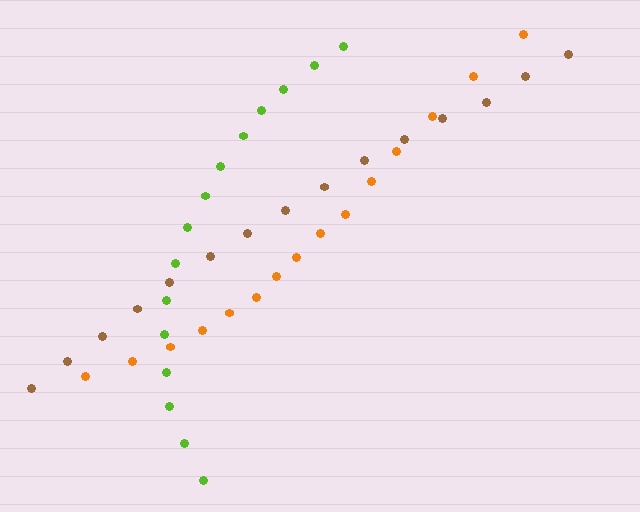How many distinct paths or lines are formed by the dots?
There are 3 distinct paths.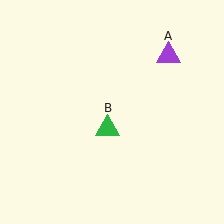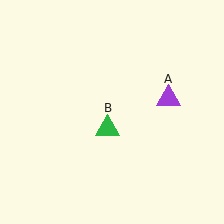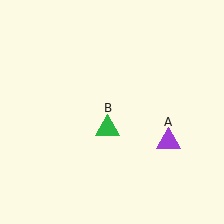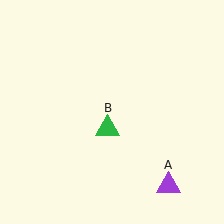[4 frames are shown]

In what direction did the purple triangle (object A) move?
The purple triangle (object A) moved down.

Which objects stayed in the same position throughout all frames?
Green triangle (object B) remained stationary.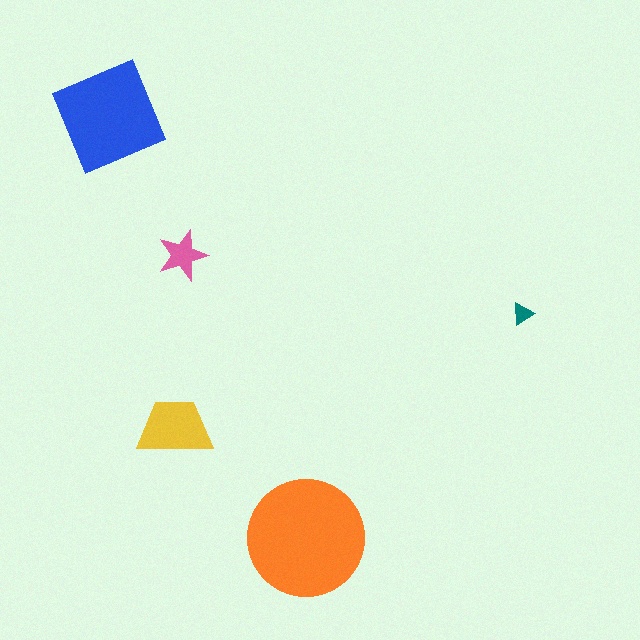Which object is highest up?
The blue diamond is topmost.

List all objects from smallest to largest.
The teal triangle, the pink star, the yellow trapezoid, the blue diamond, the orange circle.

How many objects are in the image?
There are 5 objects in the image.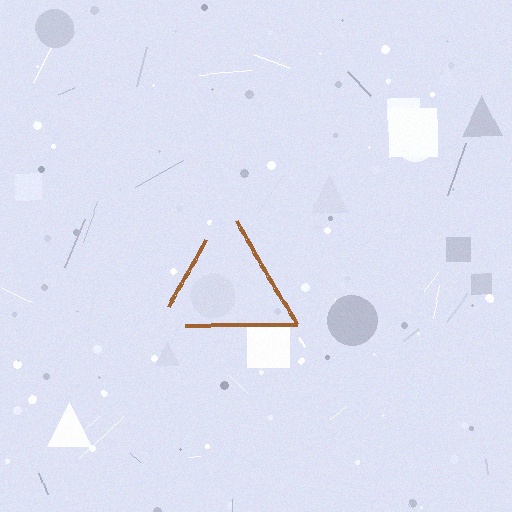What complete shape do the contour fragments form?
The contour fragments form a triangle.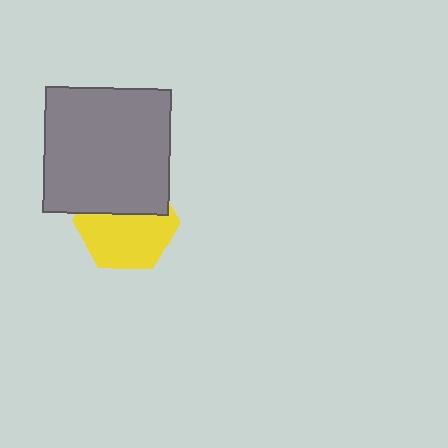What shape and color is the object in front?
The object in front is a gray square.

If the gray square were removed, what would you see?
You would see the complete yellow hexagon.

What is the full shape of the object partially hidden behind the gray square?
The partially hidden object is a yellow hexagon.